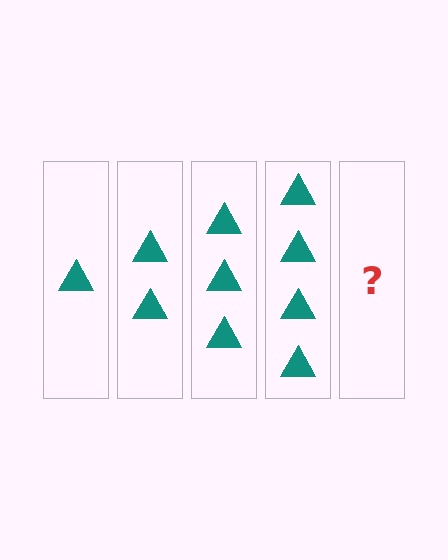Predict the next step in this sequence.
The next step is 5 triangles.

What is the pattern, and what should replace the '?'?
The pattern is that each step adds one more triangle. The '?' should be 5 triangles.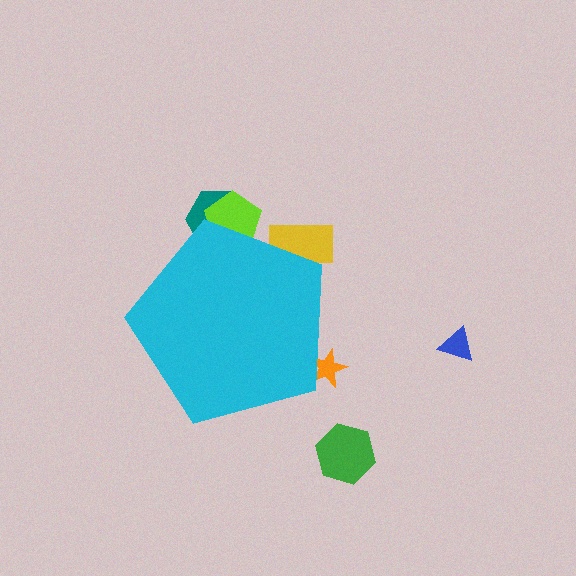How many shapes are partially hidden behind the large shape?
4 shapes are partially hidden.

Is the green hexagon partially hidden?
No, the green hexagon is fully visible.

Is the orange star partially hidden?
Yes, the orange star is partially hidden behind the cyan pentagon.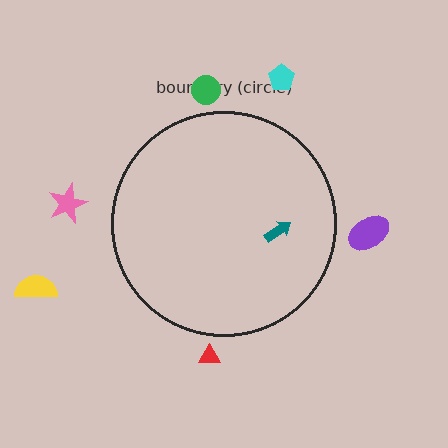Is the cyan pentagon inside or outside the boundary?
Outside.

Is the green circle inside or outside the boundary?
Outside.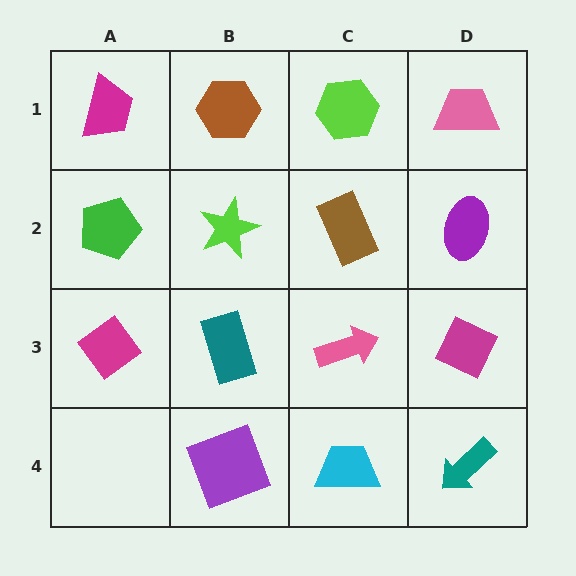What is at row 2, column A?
A green pentagon.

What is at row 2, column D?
A purple ellipse.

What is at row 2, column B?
A lime star.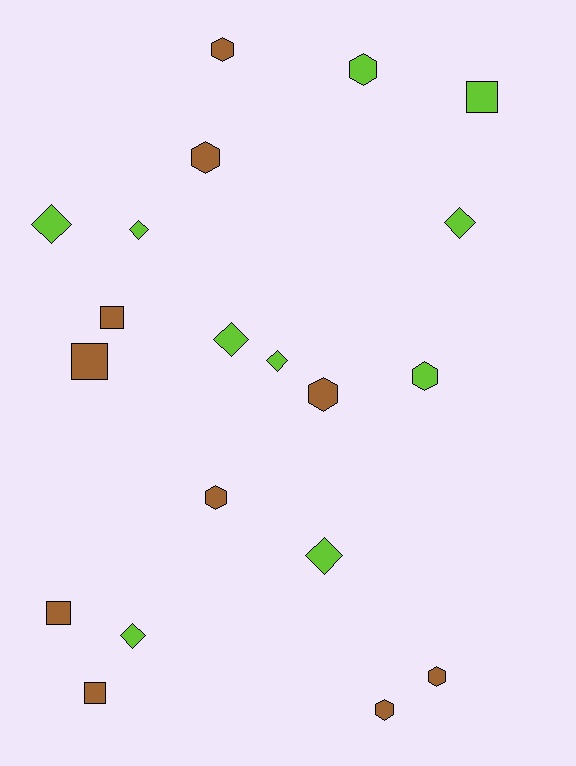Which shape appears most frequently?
Hexagon, with 8 objects.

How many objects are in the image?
There are 20 objects.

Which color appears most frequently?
Brown, with 10 objects.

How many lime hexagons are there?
There are 2 lime hexagons.